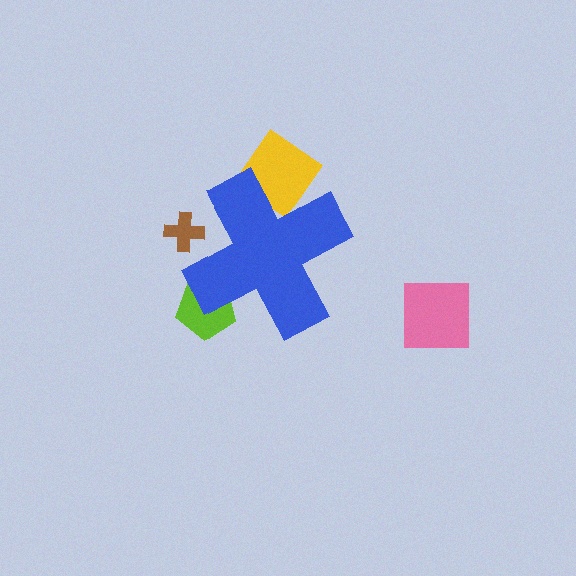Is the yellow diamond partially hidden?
Yes, the yellow diamond is partially hidden behind the blue cross.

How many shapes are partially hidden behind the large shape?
3 shapes are partially hidden.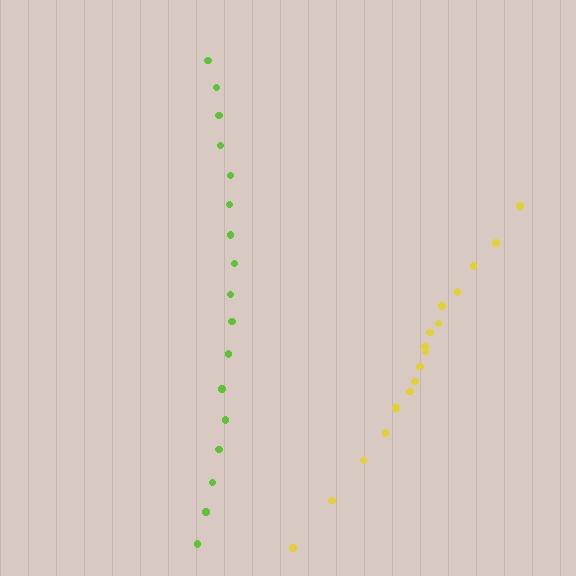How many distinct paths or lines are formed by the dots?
There are 2 distinct paths.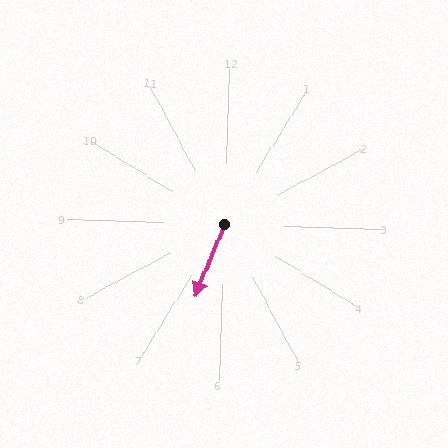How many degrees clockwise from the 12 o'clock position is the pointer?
Approximately 200 degrees.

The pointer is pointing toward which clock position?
Roughly 7 o'clock.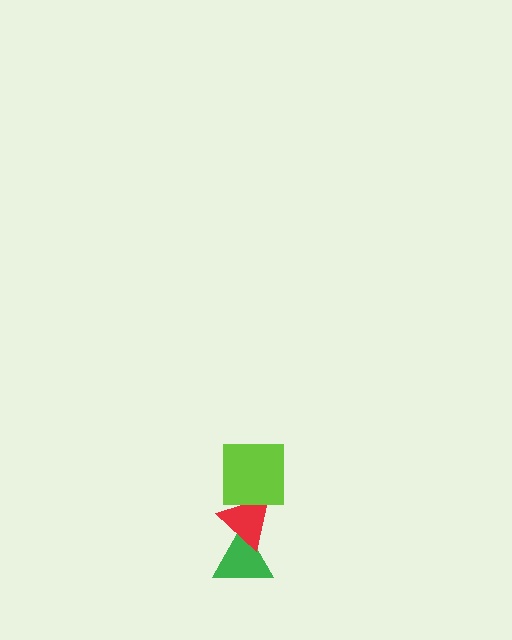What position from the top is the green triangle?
The green triangle is 3rd from the top.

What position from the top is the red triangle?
The red triangle is 2nd from the top.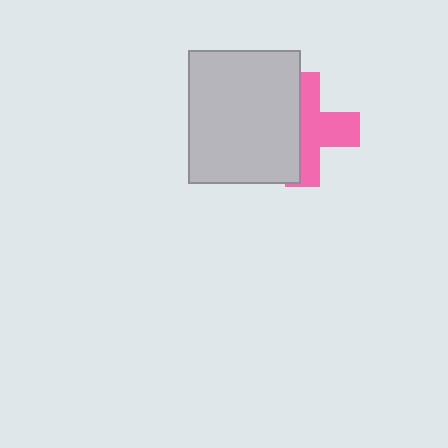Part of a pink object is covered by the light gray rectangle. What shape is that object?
It is a cross.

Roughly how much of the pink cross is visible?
About half of it is visible (roughly 53%).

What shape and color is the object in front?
The object in front is a light gray rectangle.